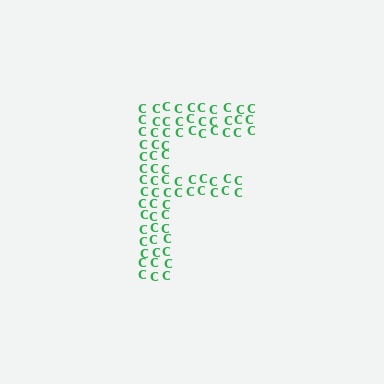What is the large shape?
The large shape is the letter F.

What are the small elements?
The small elements are letter C's.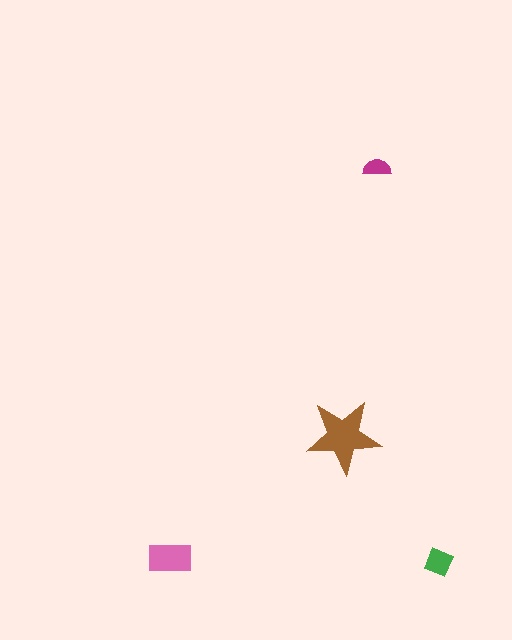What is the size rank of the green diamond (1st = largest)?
3rd.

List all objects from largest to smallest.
The brown star, the pink rectangle, the green diamond, the magenta semicircle.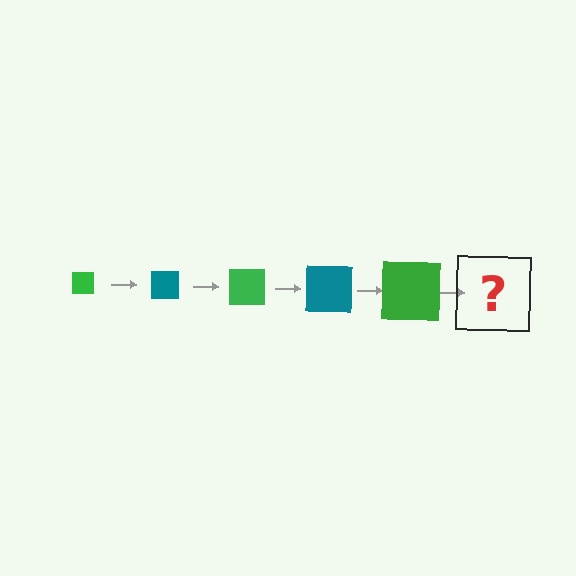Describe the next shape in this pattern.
It should be a teal square, larger than the previous one.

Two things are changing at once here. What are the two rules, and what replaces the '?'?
The two rules are that the square grows larger each step and the color cycles through green and teal. The '?' should be a teal square, larger than the previous one.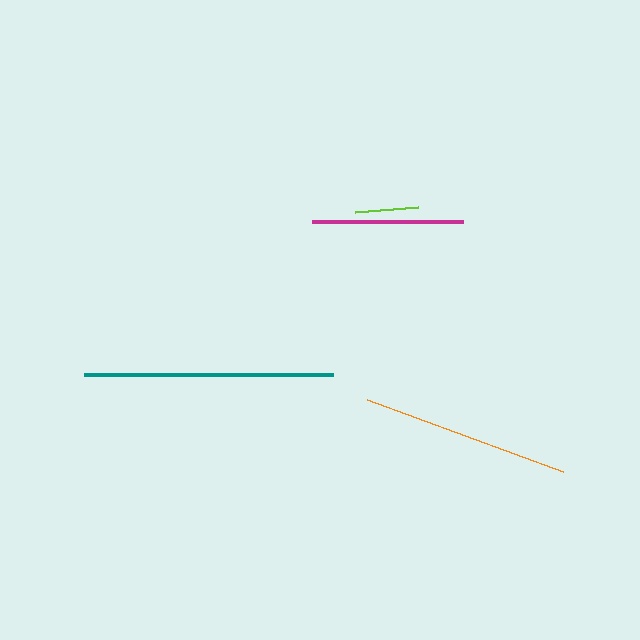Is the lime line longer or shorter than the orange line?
The orange line is longer than the lime line.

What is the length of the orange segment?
The orange segment is approximately 208 pixels long.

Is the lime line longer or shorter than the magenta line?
The magenta line is longer than the lime line.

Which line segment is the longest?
The teal line is the longest at approximately 249 pixels.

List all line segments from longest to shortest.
From longest to shortest: teal, orange, magenta, lime.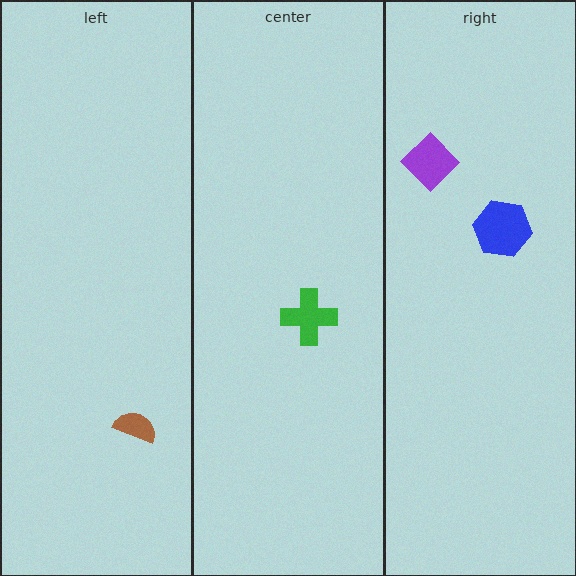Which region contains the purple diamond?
The right region.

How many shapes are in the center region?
1.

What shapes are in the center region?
The green cross.